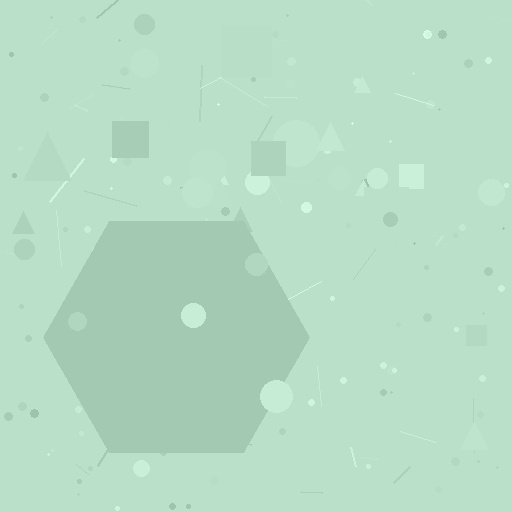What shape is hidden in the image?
A hexagon is hidden in the image.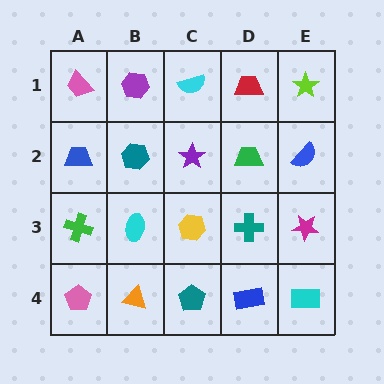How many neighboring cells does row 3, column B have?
4.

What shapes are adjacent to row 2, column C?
A cyan semicircle (row 1, column C), a yellow hexagon (row 3, column C), a teal hexagon (row 2, column B), a green trapezoid (row 2, column D).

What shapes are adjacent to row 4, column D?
A teal cross (row 3, column D), a teal pentagon (row 4, column C), a cyan rectangle (row 4, column E).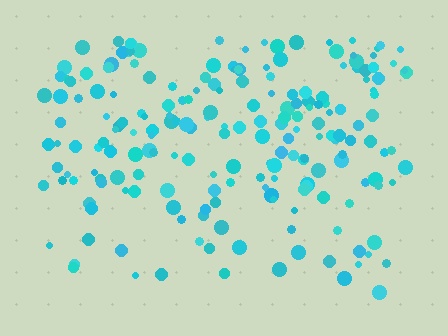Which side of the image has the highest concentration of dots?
The top.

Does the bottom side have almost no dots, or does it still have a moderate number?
Still a moderate number, just noticeably fewer than the top.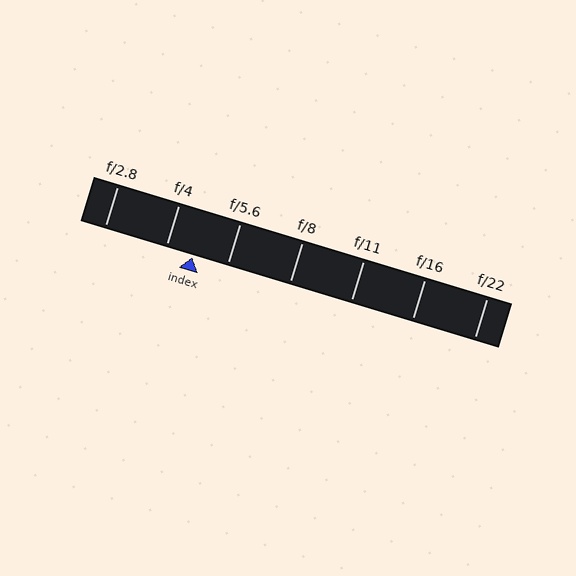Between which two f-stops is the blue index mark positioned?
The index mark is between f/4 and f/5.6.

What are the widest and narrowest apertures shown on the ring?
The widest aperture shown is f/2.8 and the narrowest is f/22.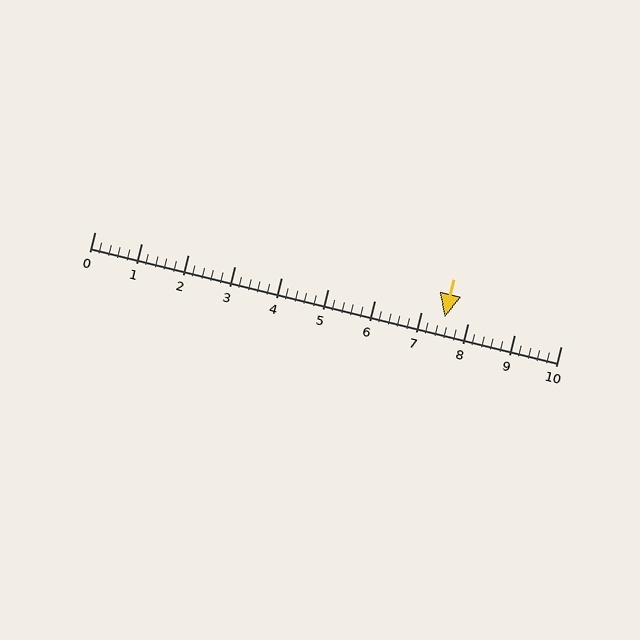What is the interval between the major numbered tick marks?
The major tick marks are spaced 1 units apart.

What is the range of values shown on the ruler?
The ruler shows values from 0 to 10.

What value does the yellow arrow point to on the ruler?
The yellow arrow points to approximately 7.5.